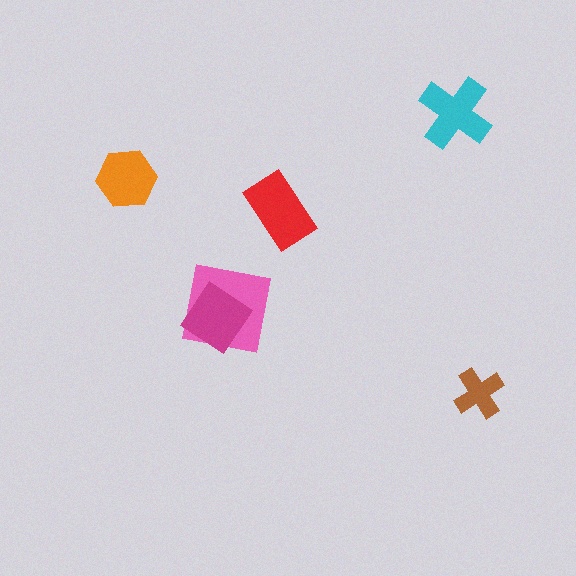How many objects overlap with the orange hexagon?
0 objects overlap with the orange hexagon.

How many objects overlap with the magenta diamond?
1 object overlaps with the magenta diamond.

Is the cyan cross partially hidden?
No, no other shape covers it.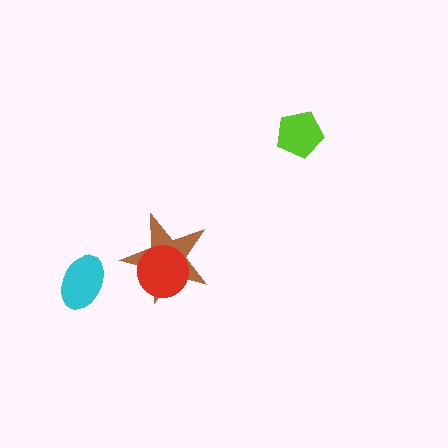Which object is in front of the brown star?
The red circle is in front of the brown star.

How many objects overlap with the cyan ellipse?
0 objects overlap with the cyan ellipse.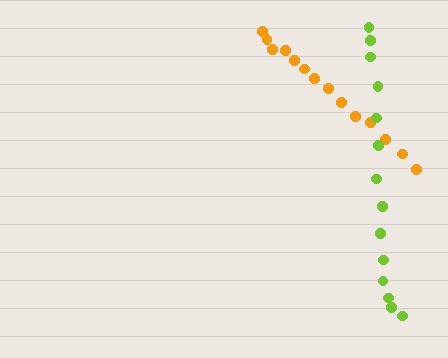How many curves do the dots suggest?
There are 2 distinct paths.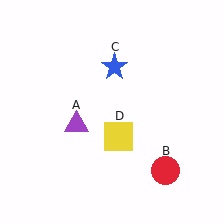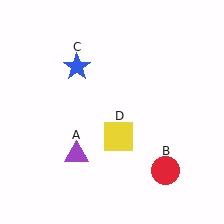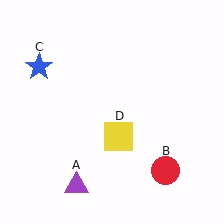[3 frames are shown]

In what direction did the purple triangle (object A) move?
The purple triangle (object A) moved down.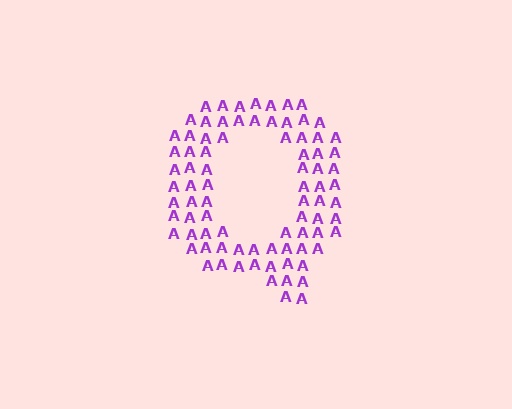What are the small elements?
The small elements are letter A's.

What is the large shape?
The large shape is the letter Q.